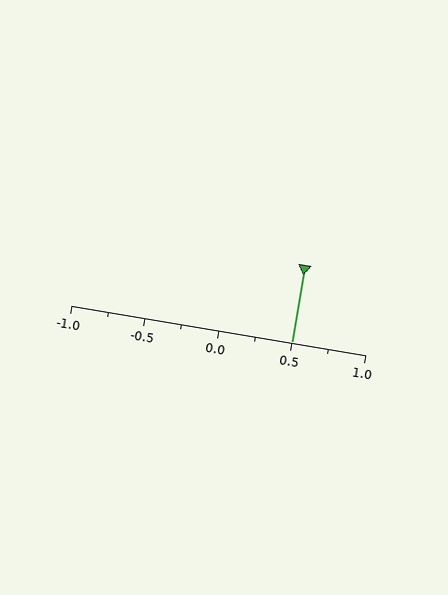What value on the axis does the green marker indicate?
The marker indicates approximately 0.5.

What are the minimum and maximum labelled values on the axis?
The axis runs from -1.0 to 1.0.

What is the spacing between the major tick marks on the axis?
The major ticks are spaced 0.5 apart.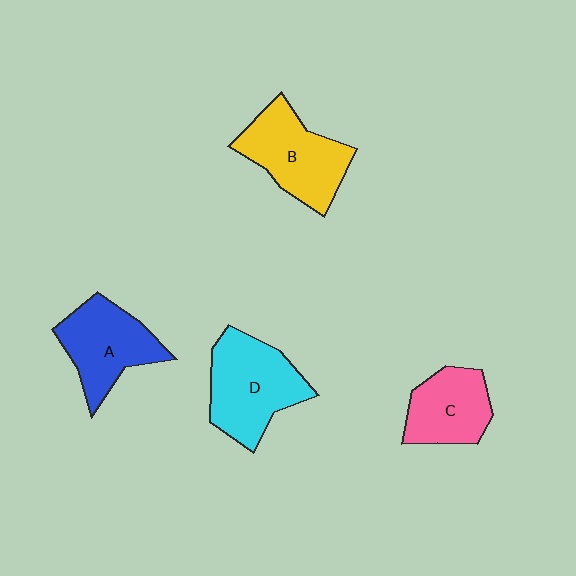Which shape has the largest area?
Shape D (cyan).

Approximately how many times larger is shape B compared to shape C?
Approximately 1.3 times.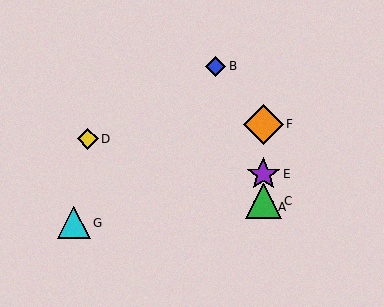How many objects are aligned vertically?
4 objects (A, C, E, F) are aligned vertically.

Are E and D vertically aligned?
No, E is at x≈263 and D is at x≈88.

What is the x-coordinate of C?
Object C is at x≈263.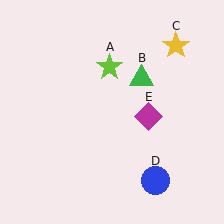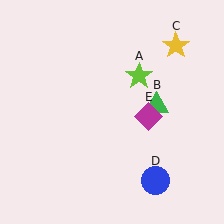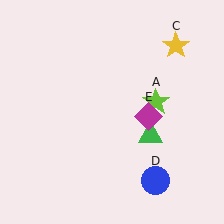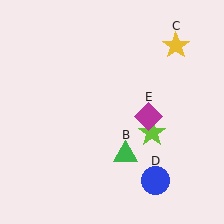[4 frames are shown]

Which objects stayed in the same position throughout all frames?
Yellow star (object C) and blue circle (object D) and magenta diamond (object E) remained stationary.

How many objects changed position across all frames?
2 objects changed position: lime star (object A), green triangle (object B).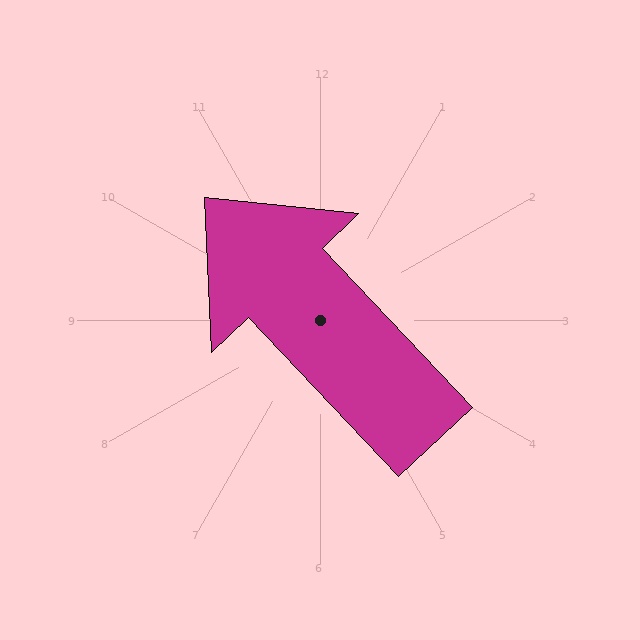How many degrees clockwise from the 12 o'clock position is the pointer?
Approximately 317 degrees.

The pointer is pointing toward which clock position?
Roughly 11 o'clock.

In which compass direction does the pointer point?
Northwest.